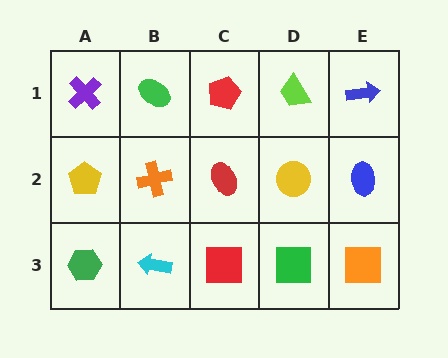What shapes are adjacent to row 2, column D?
A lime trapezoid (row 1, column D), a green square (row 3, column D), a red ellipse (row 2, column C), a blue ellipse (row 2, column E).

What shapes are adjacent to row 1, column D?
A yellow circle (row 2, column D), a red pentagon (row 1, column C), a blue arrow (row 1, column E).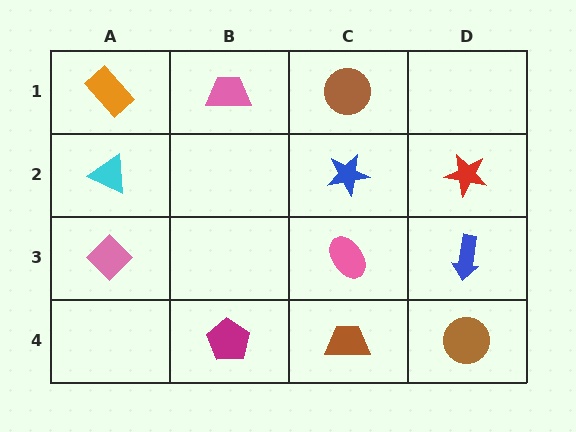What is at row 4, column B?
A magenta pentagon.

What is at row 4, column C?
A brown trapezoid.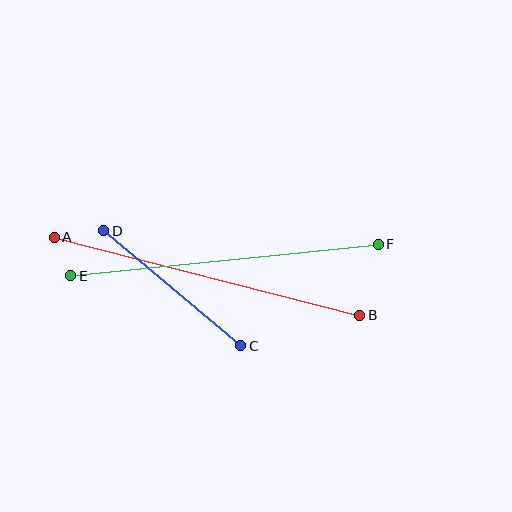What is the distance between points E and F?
The distance is approximately 309 pixels.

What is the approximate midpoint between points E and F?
The midpoint is at approximately (225, 260) pixels.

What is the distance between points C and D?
The distance is approximately 179 pixels.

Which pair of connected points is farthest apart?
Points A and B are farthest apart.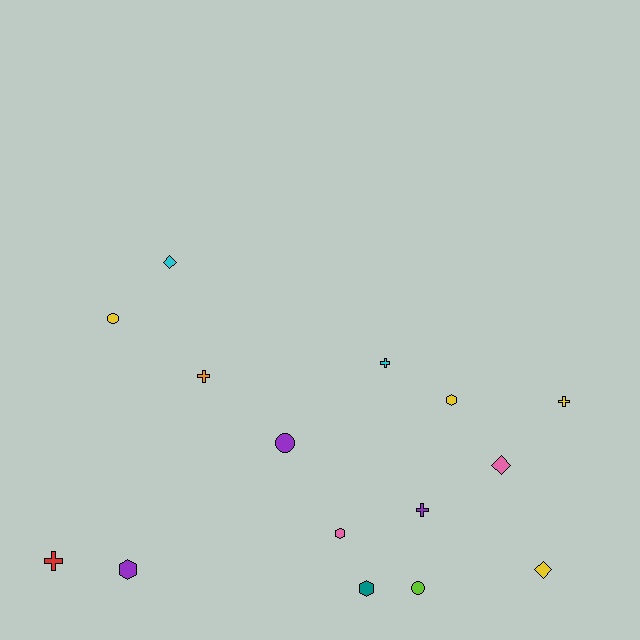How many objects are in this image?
There are 15 objects.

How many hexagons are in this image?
There are 4 hexagons.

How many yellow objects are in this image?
There are 4 yellow objects.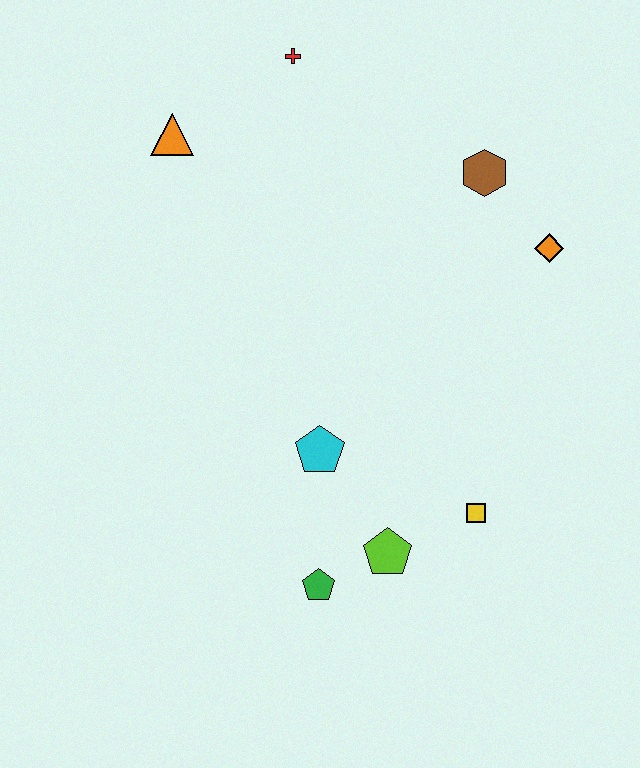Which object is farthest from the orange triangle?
The yellow square is farthest from the orange triangle.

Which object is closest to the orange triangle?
The red cross is closest to the orange triangle.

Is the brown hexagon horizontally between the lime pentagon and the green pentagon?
No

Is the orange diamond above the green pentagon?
Yes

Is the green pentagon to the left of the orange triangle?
No